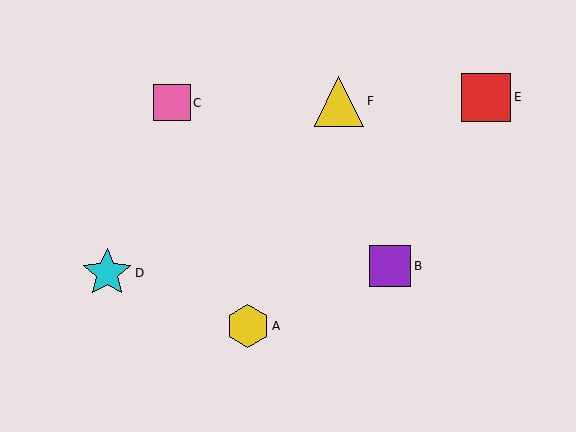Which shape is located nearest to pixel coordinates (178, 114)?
The pink square (labeled C) at (172, 103) is nearest to that location.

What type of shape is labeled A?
Shape A is a yellow hexagon.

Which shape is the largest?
The yellow triangle (labeled F) is the largest.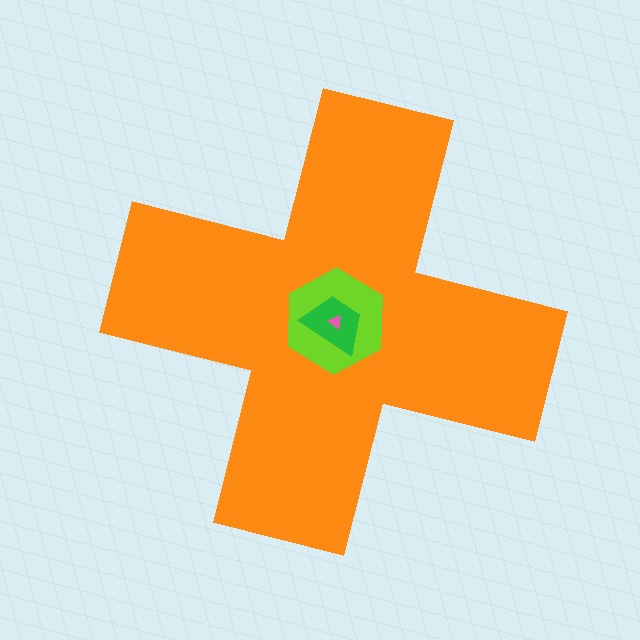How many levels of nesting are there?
4.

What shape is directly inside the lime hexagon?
The green trapezoid.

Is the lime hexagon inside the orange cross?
Yes.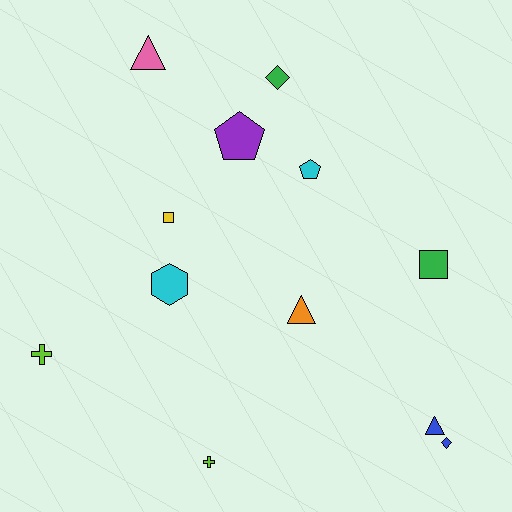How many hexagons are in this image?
There is 1 hexagon.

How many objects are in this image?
There are 12 objects.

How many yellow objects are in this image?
There is 1 yellow object.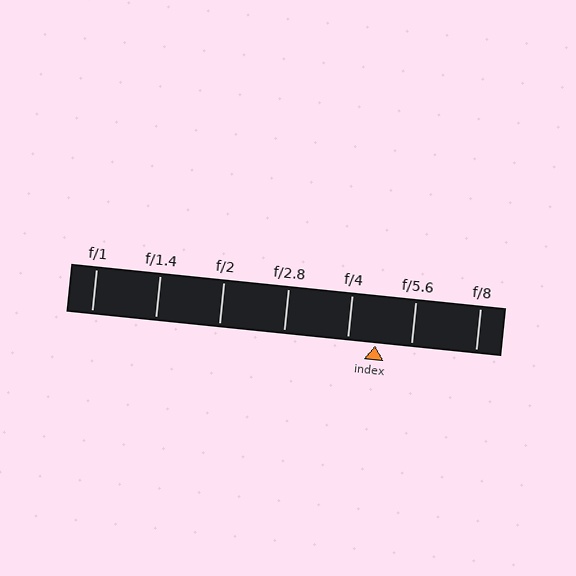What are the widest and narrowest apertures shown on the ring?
The widest aperture shown is f/1 and the narrowest is f/8.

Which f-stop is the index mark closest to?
The index mark is closest to f/4.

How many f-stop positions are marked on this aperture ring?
There are 7 f-stop positions marked.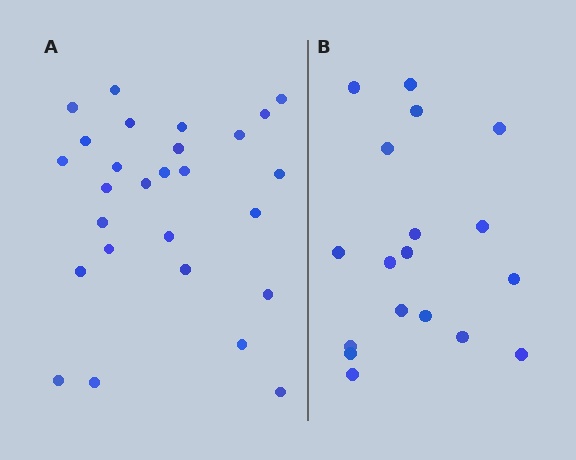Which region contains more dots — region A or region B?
Region A (the left region) has more dots.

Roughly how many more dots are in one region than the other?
Region A has roughly 8 or so more dots than region B.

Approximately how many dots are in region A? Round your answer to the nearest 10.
About 30 dots. (The exact count is 27, which rounds to 30.)